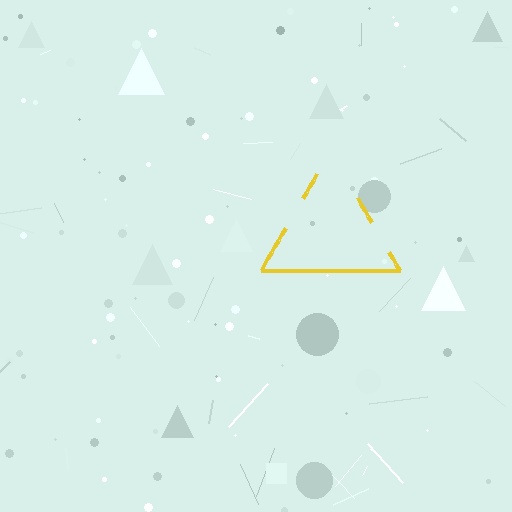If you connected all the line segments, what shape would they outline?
They would outline a triangle.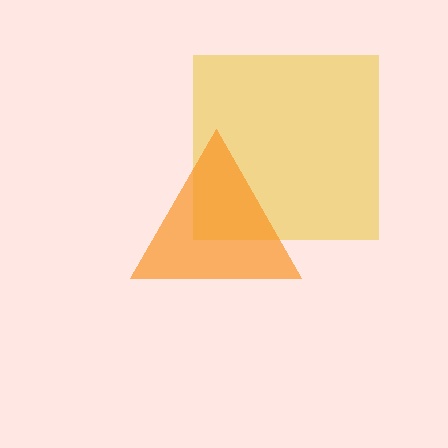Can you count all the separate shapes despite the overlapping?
Yes, there are 2 separate shapes.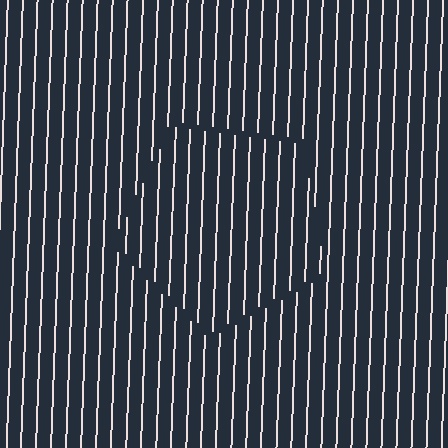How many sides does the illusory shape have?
5 sides — the line-ends trace a pentagon.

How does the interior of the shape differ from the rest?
The interior of the shape contains the same grating, shifted by half a period — the contour is defined by the phase discontinuity where line-ends from the inner and outer gratings abut.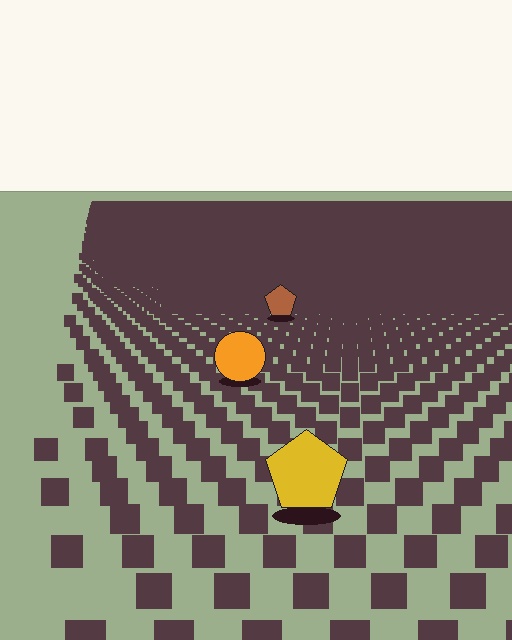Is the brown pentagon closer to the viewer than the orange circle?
No. The orange circle is closer — you can tell from the texture gradient: the ground texture is coarser near it.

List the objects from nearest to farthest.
From nearest to farthest: the yellow pentagon, the orange circle, the brown pentagon.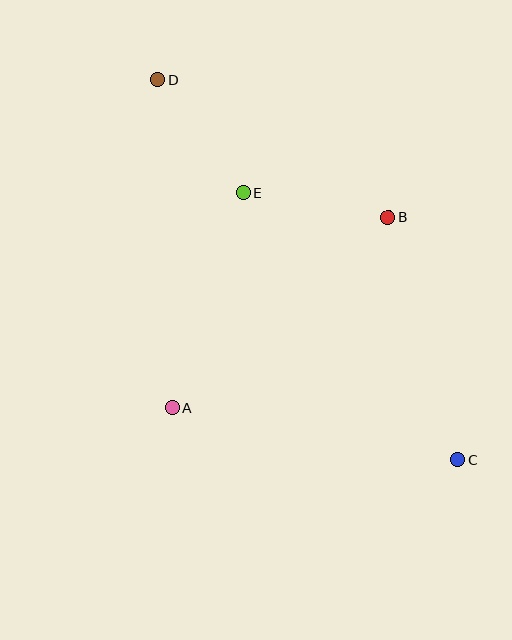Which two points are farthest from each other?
Points C and D are farthest from each other.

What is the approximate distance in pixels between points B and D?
The distance between B and D is approximately 268 pixels.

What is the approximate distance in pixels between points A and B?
The distance between A and B is approximately 288 pixels.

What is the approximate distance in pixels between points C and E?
The distance between C and E is approximately 343 pixels.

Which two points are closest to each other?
Points D and E are closest to each other.